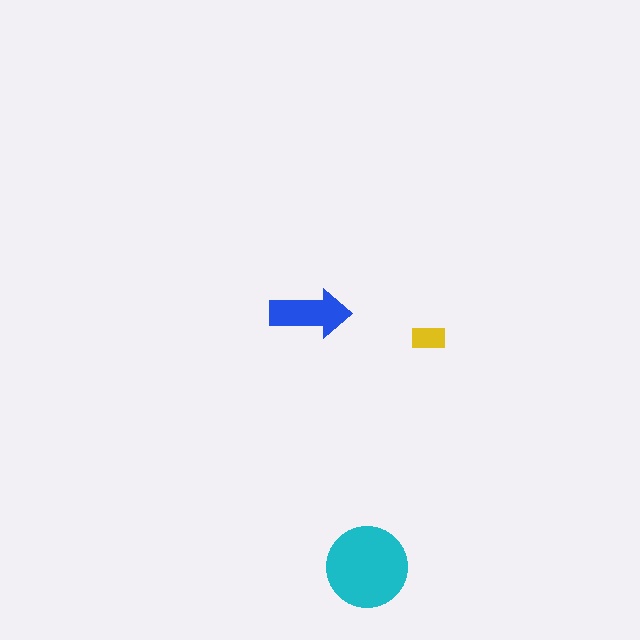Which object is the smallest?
The yellow rectangle.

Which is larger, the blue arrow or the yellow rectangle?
The blue arrow.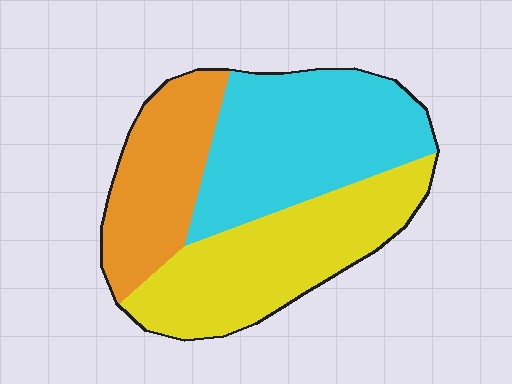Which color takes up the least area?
Orange, at roughly 25%.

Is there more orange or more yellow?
Yellow.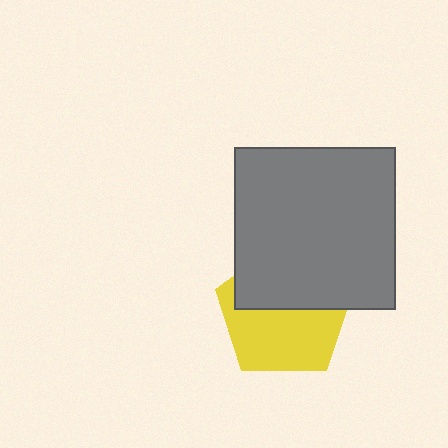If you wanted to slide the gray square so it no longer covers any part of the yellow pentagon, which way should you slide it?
Slide it up — that is the most direct way to separate the two shapes.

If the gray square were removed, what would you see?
You would see the complete yellow pentagon.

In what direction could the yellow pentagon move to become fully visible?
The yellow pentagon could move down. That would shift it out from behind the gray square entirely.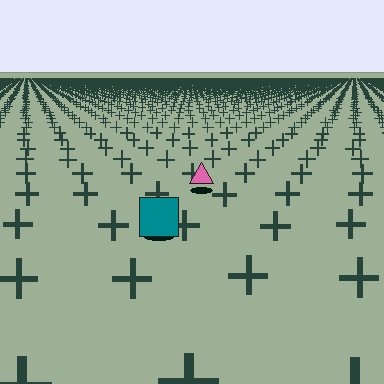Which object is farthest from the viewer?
The pink triangle is farthest from the viewer. It appears smaller and the ground texture around it is denser.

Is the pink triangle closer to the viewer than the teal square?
No. The teal square is closer — you can tell from the texture gradient: the ground texture is coarser near it.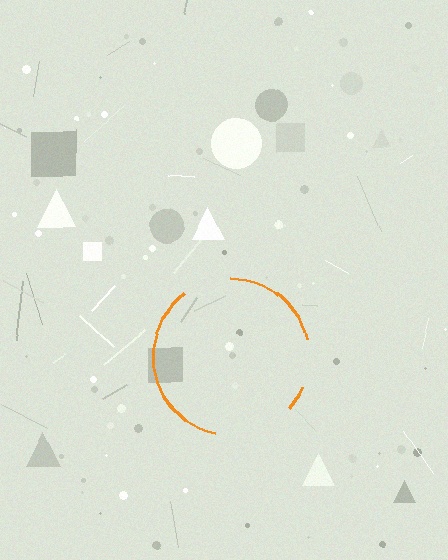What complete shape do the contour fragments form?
The contour fragments form a circle.